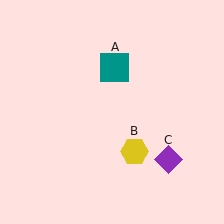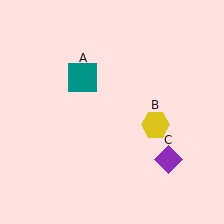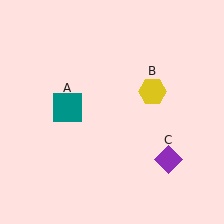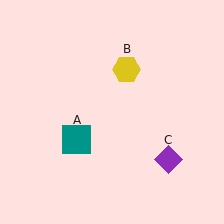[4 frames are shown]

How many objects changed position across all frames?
2 objects changed position: teal square (object A), yellow hexagon (object B).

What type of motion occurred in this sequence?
The teal square (object A), yellow hexagon (object B) rotated counterclockwise around the center of the scene.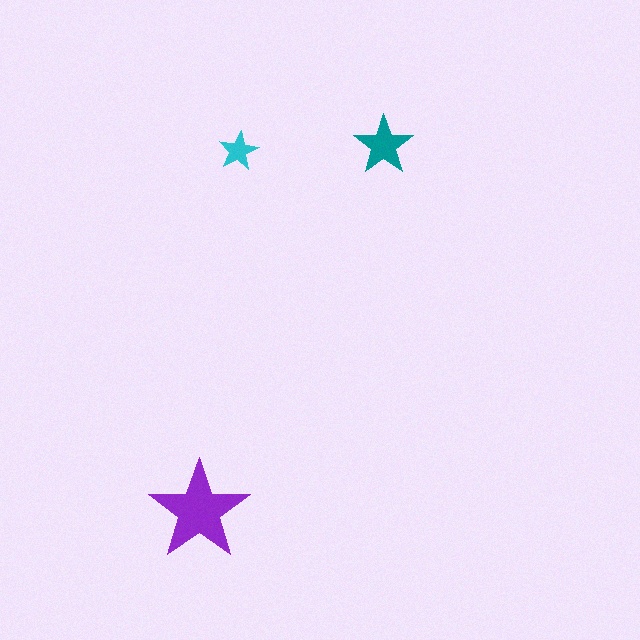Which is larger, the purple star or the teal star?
The purple one.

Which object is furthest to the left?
The purple star is leftmost.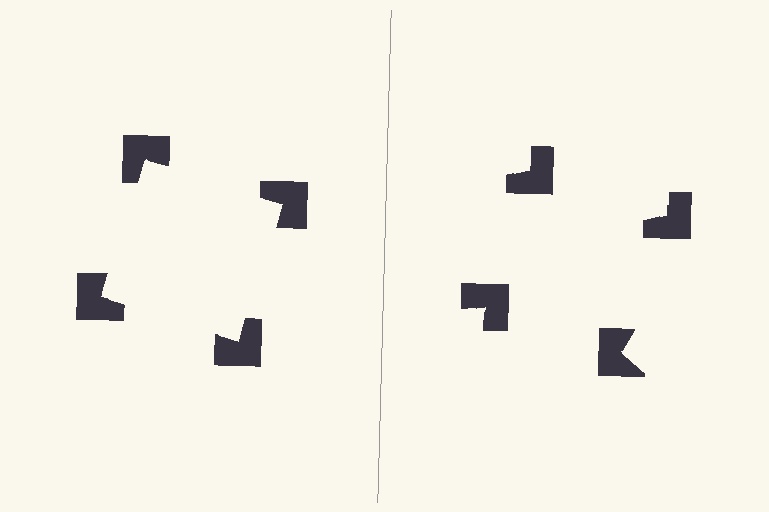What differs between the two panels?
The notched squares are positioned identically on both sides; only the wedge orientations differ. On the left they align to a square; on the right they are misaligned.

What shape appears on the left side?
An illusory square.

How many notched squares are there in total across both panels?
8 — 4 on each side.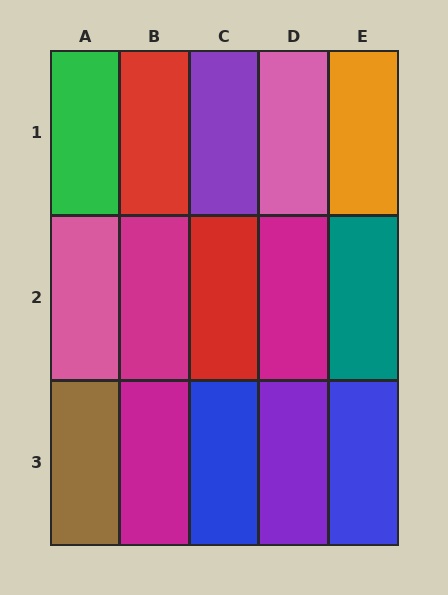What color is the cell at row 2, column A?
Pink.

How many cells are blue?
2 cells are blue.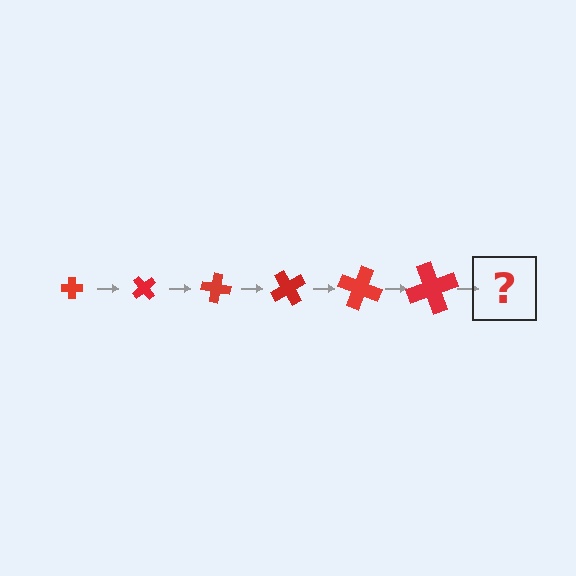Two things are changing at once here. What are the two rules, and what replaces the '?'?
The two rules are that the cross grows larger each step and it rotates 50 degrees each step. The '?' should be a cross, larger than the previous one and rotated 300 degrees from the start.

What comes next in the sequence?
The next element should be a cross, larger than the previous one and rotated 300 degrees from the start.